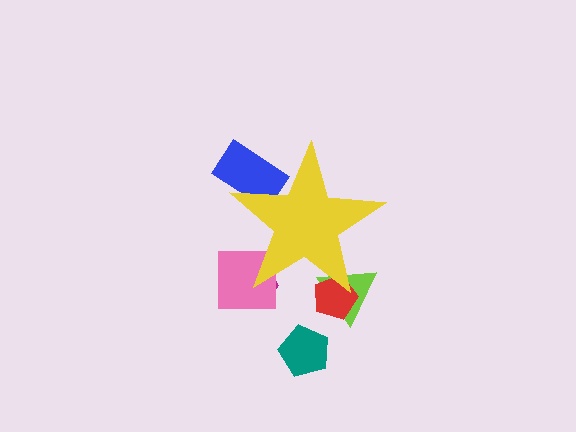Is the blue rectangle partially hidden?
Yes, the blue rectangle is partially hidden behind the yellow star.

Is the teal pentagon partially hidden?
No, the teal pentagon is fully visible.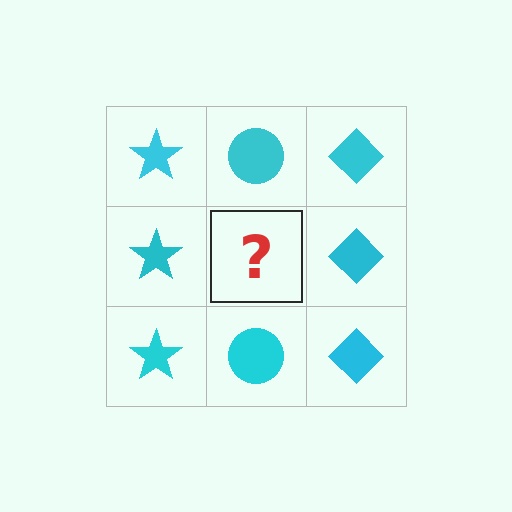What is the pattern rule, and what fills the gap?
The rule is that each column has a consistent shape. The gap should be filled with a cyan circle.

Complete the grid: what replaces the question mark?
The question mark should be replaced with a cyan circle.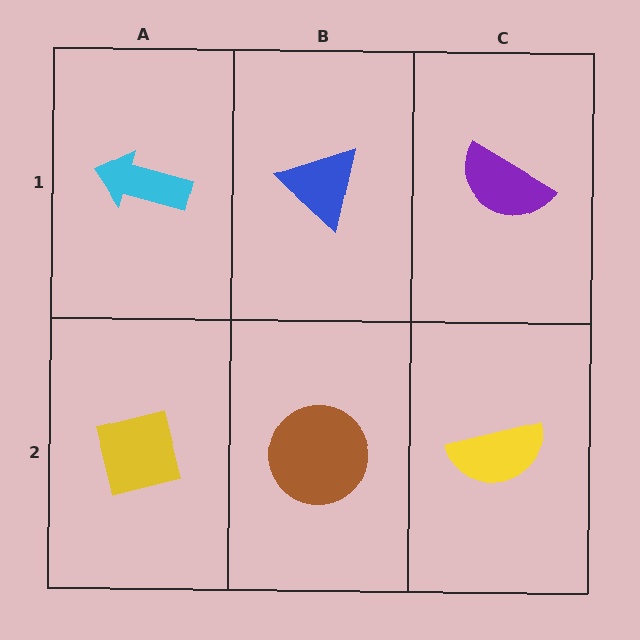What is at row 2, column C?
A yellow semicircle.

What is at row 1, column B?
A blue triangle.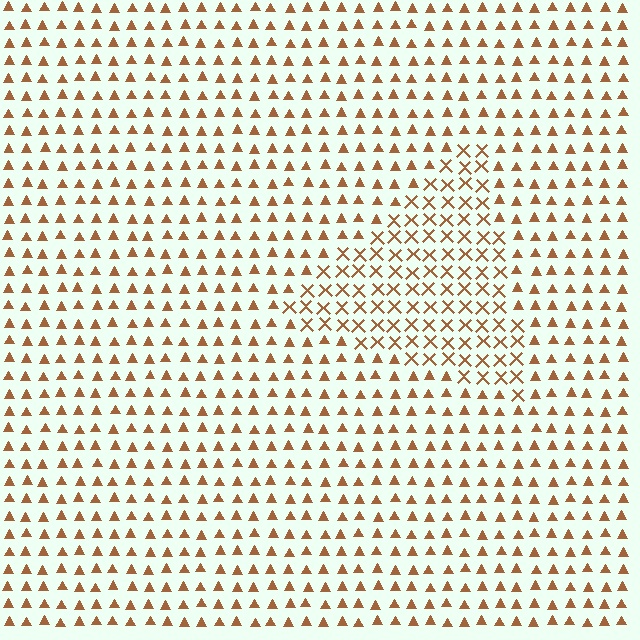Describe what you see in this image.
The image is filled with small brown elements arranged in a uniform grid. A triangle-shaped region contains X marks, while the surrounding area contains triangles. The boundary is defined purely by the change in element shape.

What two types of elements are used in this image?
The image uses X marks inside the triangle region and triangles outside it.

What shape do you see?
I see a triangle.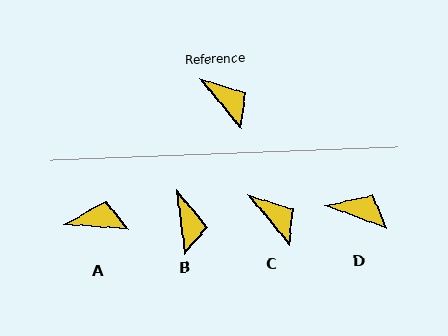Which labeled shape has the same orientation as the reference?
C.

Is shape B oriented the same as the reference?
No, it is off by about 33 degrees.